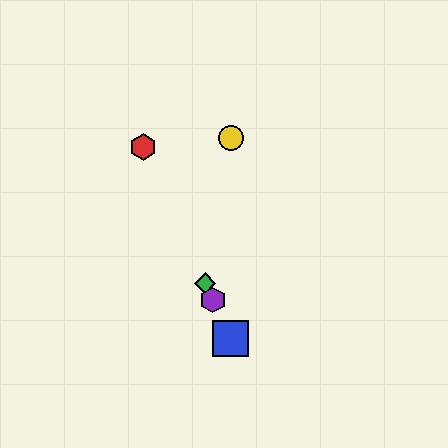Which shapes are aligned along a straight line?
The red hexagon, the blue square, the green diamond, the purple hexagon are aligned along a straight line.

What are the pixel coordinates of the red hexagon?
The red hexagon is at (143, 147).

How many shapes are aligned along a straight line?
4 shapes (the red hexagon, the blue square, the green diamond, the purple hexagon) are aligned along a straight line.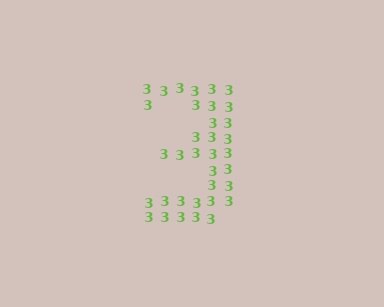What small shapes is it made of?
It is made of small digit 3's.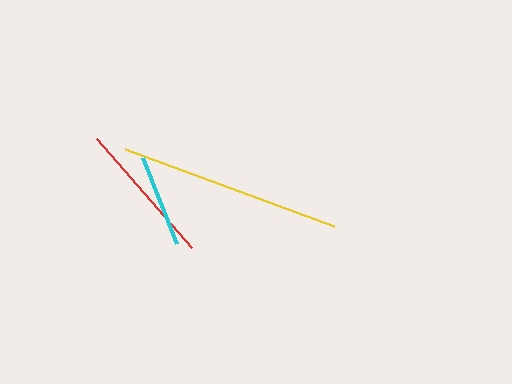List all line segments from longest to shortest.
From longest to shortest: yellow, red, cyan.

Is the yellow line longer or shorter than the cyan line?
The yellow line is longer than the cyan line.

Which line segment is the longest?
The yellow line is the longest at approximately 223 pixels.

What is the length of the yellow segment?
The yellow segment is approximately 223 pixels long.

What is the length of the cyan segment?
The cyan segment is approximately 93 pixels long.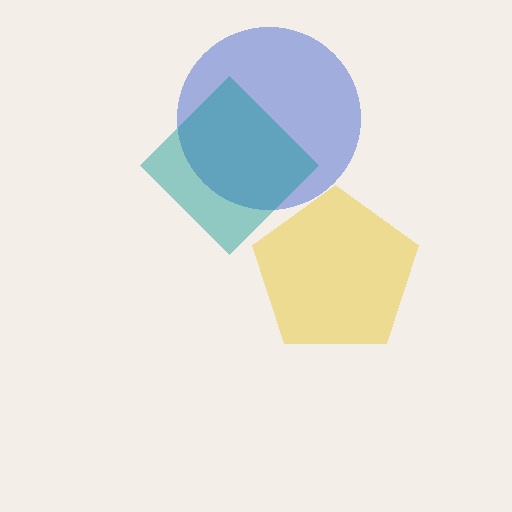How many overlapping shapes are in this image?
There are 3 overlapping shapes in the image.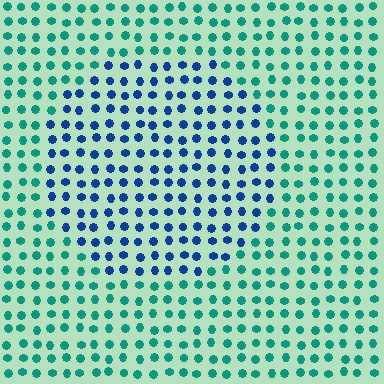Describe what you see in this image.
The image is filled with small teal elements in a uniform arrangement. A circle-shaped region is visible where the elements are tinted to a slightly different hue, forming a subtle color boundary.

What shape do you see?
I see a circle.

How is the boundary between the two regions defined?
The boundary is defined purely by a slight shift in hue (about 49 degrees). Spacing, size, and orientation are identical on both sides.